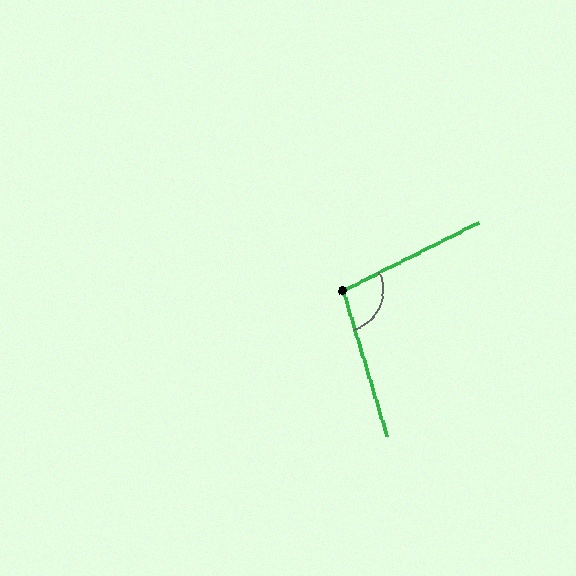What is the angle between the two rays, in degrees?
Approximately 100 degrees.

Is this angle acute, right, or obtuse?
It is obtuse.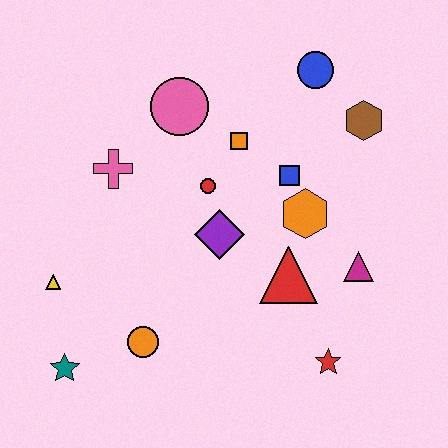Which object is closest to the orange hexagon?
The blue square is closest to the orange hexagon.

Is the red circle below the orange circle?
No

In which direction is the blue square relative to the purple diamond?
The blue square is to the right of the purple diamond.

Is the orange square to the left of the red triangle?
Yes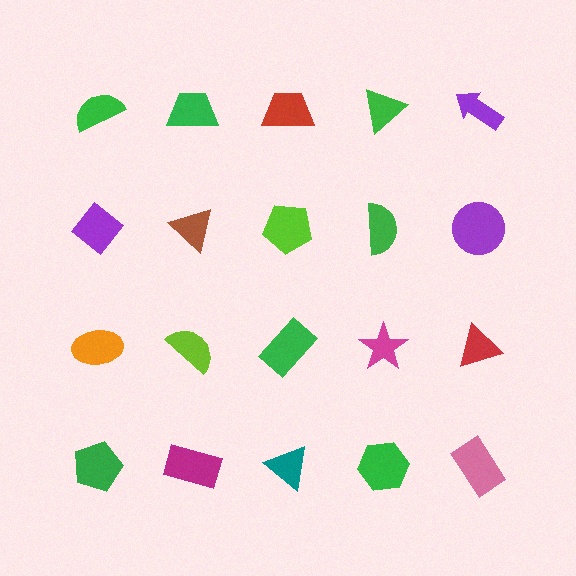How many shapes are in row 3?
5 shapes.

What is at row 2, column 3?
A lime pentagon.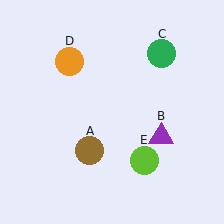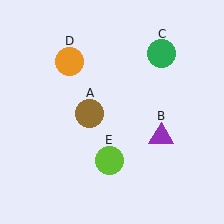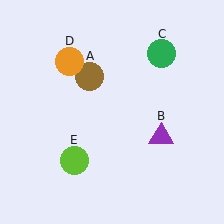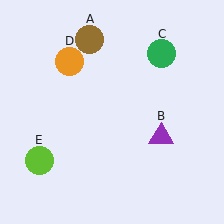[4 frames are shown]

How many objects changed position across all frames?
2 objects changed position: brown circle (object A), lime circle (object E).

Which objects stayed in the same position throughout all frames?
Purple triangle (object B) and green circle (object C) and orange circle (object D) remained stationary.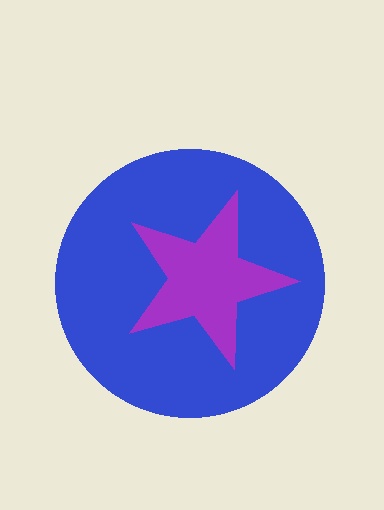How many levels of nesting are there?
2.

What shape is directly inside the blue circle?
The purple star.